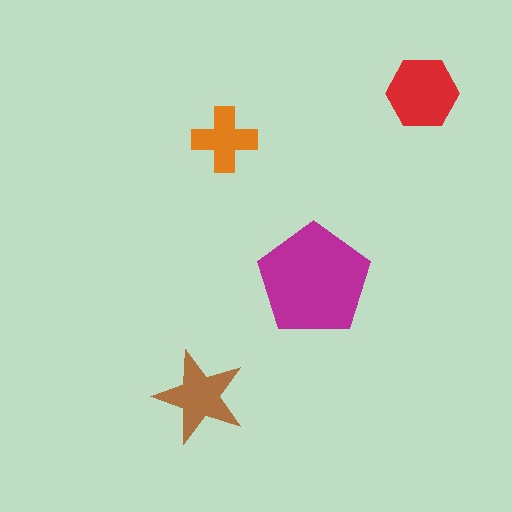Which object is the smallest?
The orange cross.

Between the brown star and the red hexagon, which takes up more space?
The red hexagon.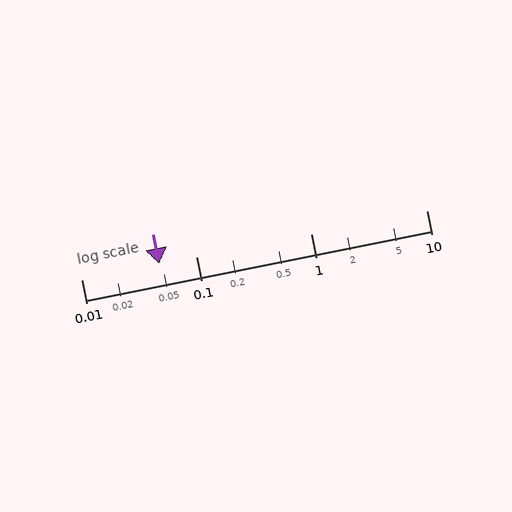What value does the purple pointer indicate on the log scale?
The pointer indicates approximately 0.048.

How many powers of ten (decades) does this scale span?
The scale spans 3 decades, from 0.01 to 10.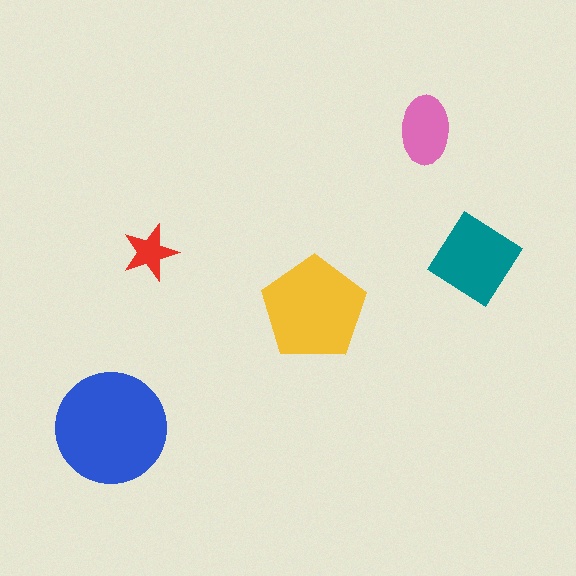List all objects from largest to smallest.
The blue circle, the yellow pentagon, the teal diamond, the pink ellipse, the red star.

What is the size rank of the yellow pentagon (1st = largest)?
2nd.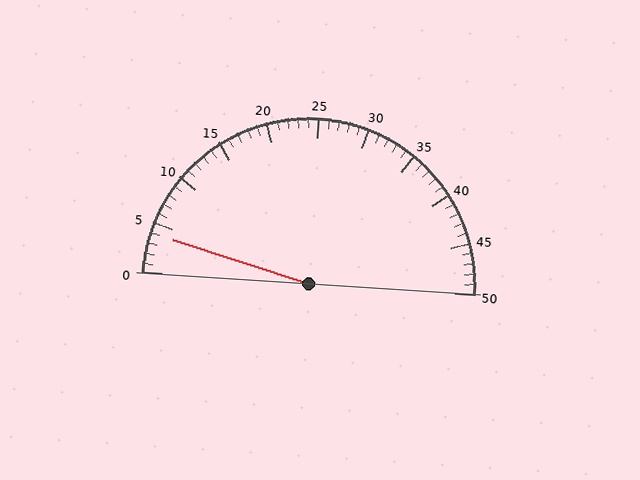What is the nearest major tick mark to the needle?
The nearest major tick mark is 5.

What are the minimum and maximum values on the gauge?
The gauge ranges from 0 to 50.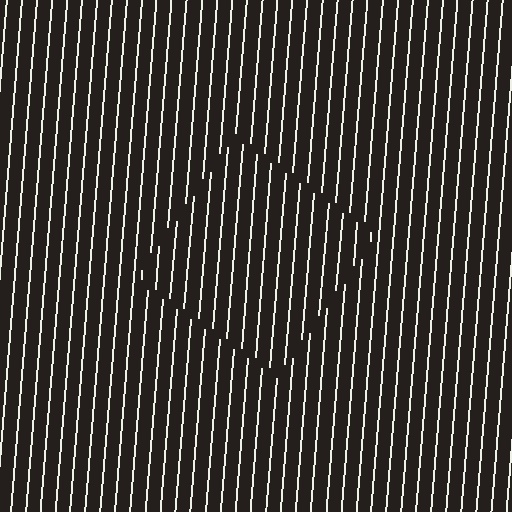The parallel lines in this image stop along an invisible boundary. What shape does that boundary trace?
An illusory square. The interior of the shape contains the same grating, shifted by half a period — the contour is defined by the phase discontinuity where line-ends from the inner and outer gratings abut.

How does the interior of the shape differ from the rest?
The interior of the shape contains the same grating, shifted by half a period — the contour is defined by the phase discontinuity where line-ends from the inner and outer gratings abut.